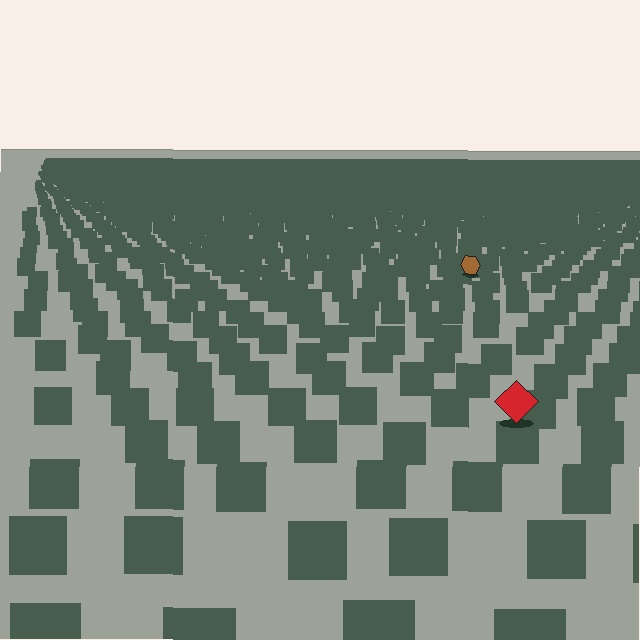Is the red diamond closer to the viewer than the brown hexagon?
Yes. The red diamond is closer — you can tell from the texture gradient: the ground texture is coarser near it.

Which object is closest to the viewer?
The red diamond is closest. The texture marks near it are larger and more spread out.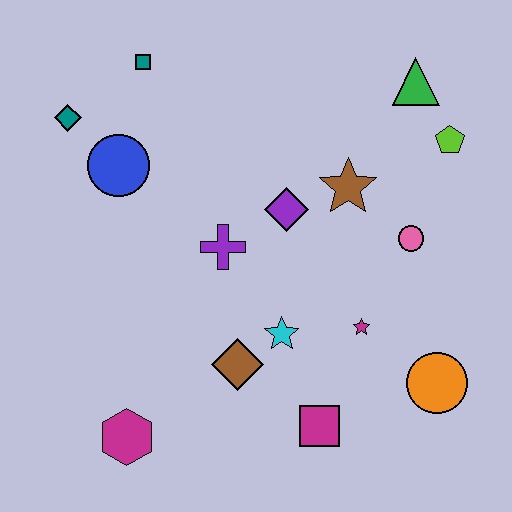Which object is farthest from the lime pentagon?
The magenta hexagon is farthest from the lime pentagon.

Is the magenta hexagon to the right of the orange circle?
No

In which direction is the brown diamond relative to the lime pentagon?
The brown diamond is below the lime pentagon.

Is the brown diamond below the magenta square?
No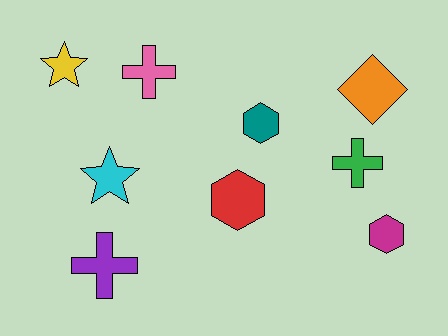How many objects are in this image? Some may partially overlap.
There are 9 objects.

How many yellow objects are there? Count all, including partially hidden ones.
There is 1 yellow object.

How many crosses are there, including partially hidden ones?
There are 3 crosses.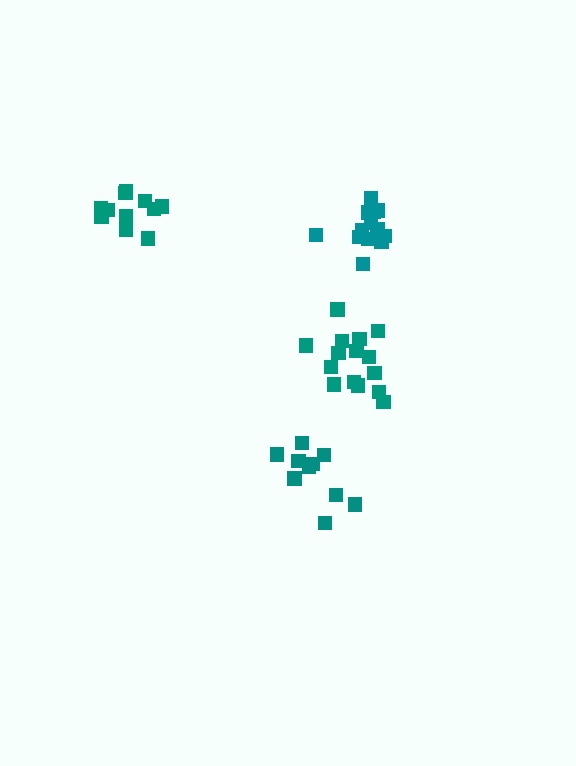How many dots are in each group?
Group 1: 11 dots, Group 2: 15 dots, Group 3: 10 dots, Group 4: 13 dots (49 total).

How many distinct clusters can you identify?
There are 4 distinct clusters.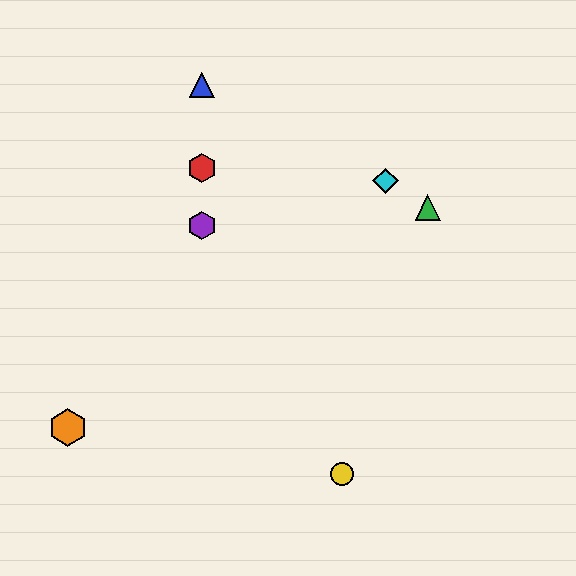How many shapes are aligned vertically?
3 shapes (the red hexagon, the blue triangle, the purple hexagon) are aligned vertically.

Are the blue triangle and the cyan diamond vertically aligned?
No, the blue triangle is at x≈202 and the cyan diamond is at x≈386.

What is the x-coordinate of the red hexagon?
The red hexagon is at x≈202.